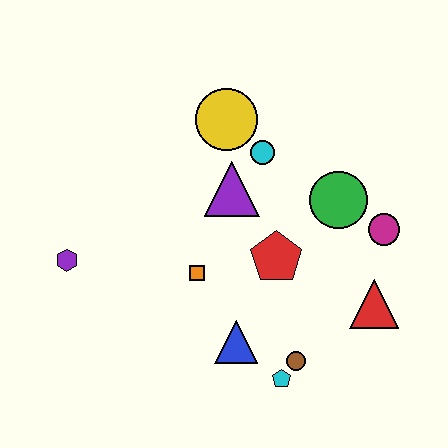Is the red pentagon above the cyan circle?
No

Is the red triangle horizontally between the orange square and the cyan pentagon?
No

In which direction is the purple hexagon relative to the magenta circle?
The purple hexagon is to the left of the magenta circle.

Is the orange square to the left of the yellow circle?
Yes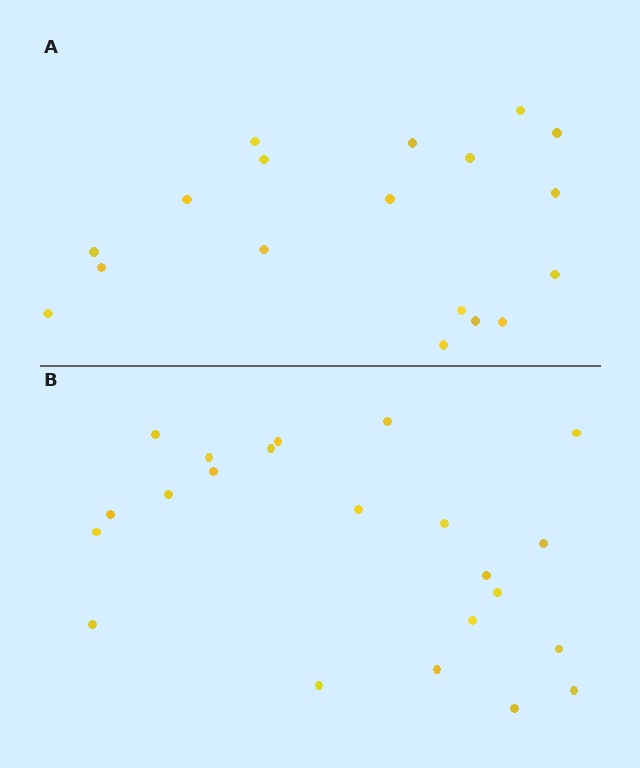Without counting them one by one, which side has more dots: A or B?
Region B (the bottom region) has more dots.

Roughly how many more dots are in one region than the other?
Region B has about 4 more dots than region A.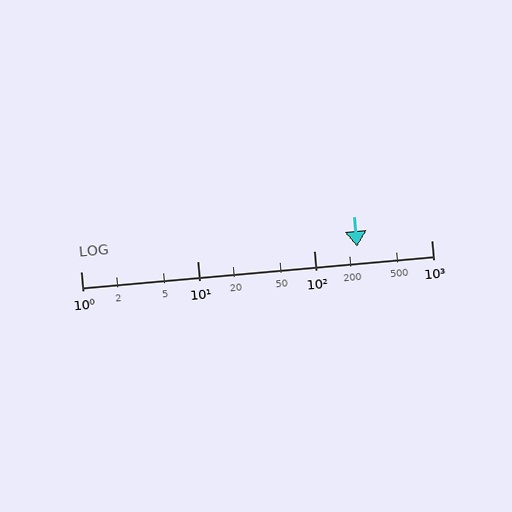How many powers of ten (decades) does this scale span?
The scale spans 3 decades, from 1 to 1000.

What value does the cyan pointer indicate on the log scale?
The pointer indicates approximately 230.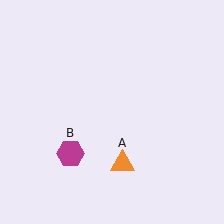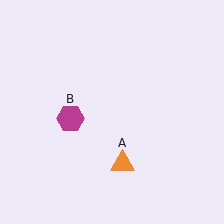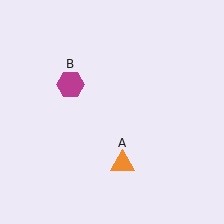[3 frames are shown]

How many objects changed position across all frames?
1 object changed position: magenta hexagon (object B).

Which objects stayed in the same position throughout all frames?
Orange triangle (object A) remained stationary.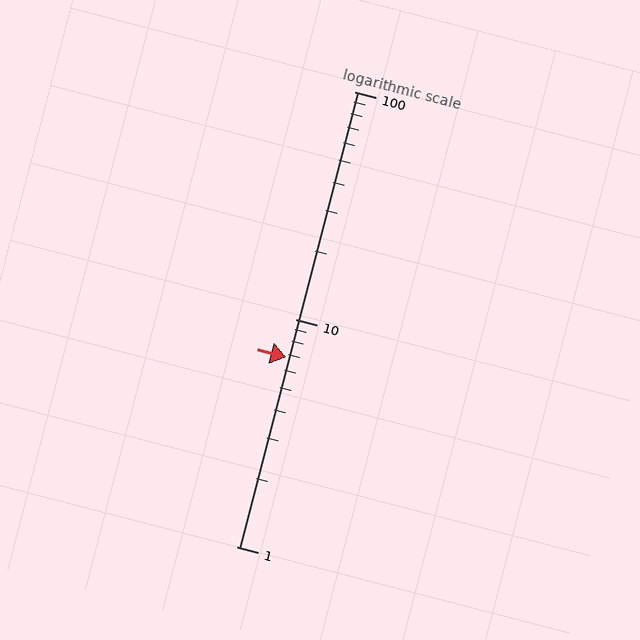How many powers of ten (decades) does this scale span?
The scale spans 2 decades, from 1 to 100.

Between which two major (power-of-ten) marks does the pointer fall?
The pointer is between 1 and 10.